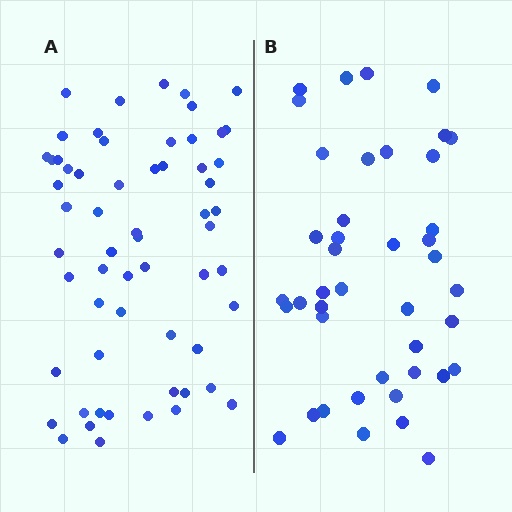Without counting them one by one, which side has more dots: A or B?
Region A (the left region) has more dots.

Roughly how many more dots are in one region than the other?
Region A has approximately 20 more dots than region B.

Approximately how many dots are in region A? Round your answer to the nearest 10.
About 60 dots.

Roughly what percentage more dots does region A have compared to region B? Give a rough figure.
About 45% more.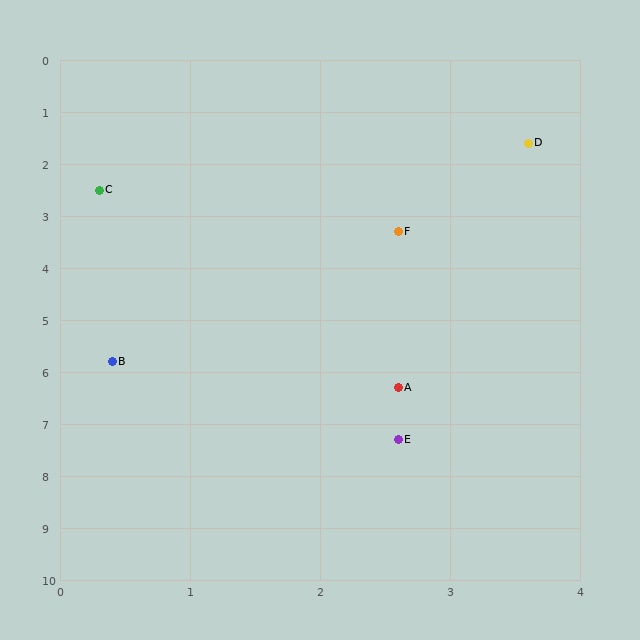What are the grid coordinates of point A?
Point A is at approximately (2.6, 6.3).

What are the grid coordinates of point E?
Point E is at approximately (2.6, 7.3).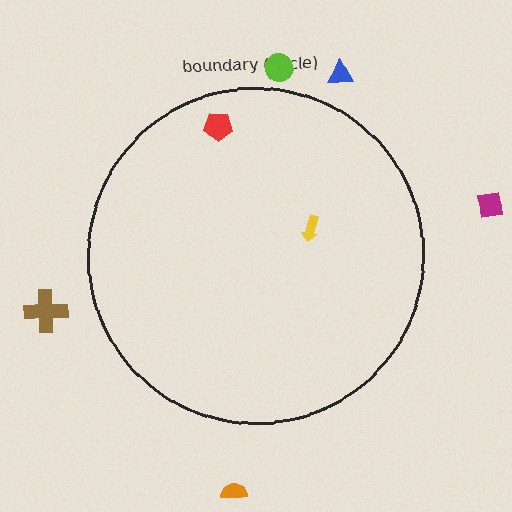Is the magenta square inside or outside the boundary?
Outside.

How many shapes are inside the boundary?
2 inside, 5 outside.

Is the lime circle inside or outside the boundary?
Outside.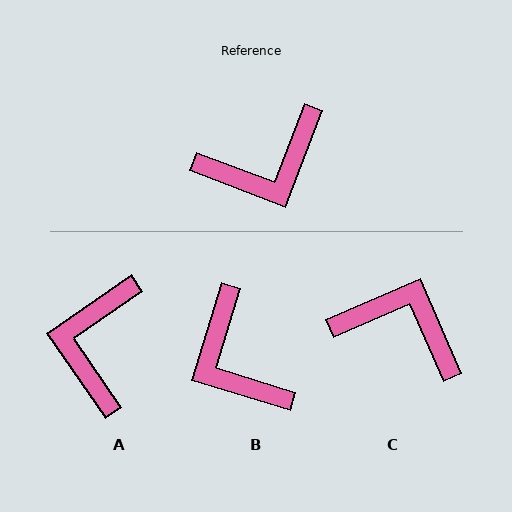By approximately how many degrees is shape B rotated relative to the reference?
Approximately 86 degrees clockwise.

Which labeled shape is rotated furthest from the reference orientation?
C, about 134 degrees away.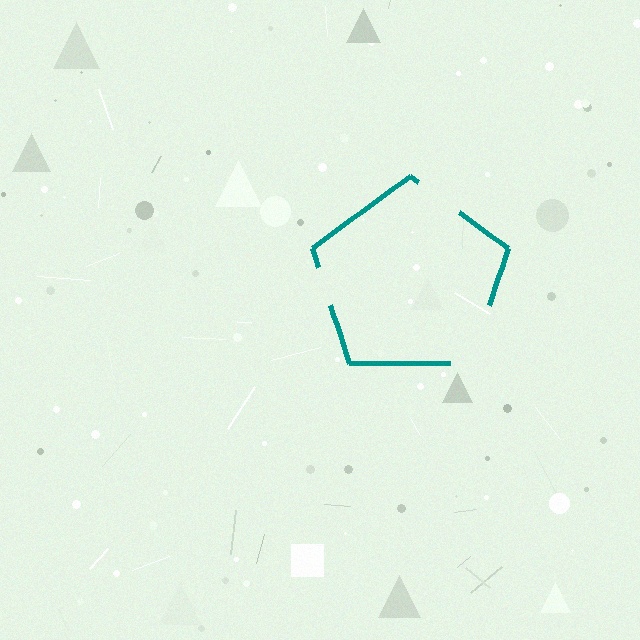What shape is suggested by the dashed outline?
The dashed outline suggests a pentagon.